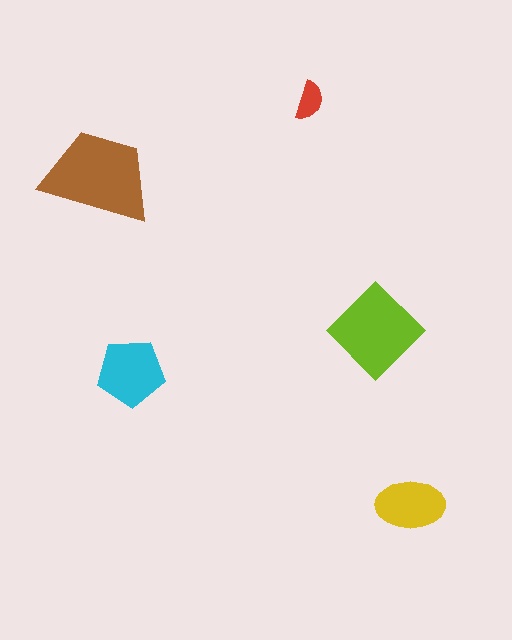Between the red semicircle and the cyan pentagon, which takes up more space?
The cyan pentagon.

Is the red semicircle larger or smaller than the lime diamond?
Smaller.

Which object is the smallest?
The red semicircle.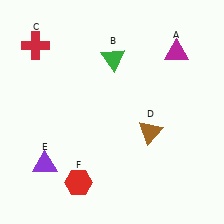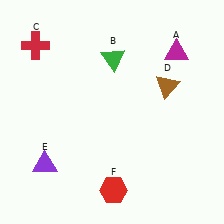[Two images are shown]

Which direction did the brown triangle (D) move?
The brown triangle (D) moved up.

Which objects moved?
The objects that moved are: the brown triangle (D), the red hexagon (F).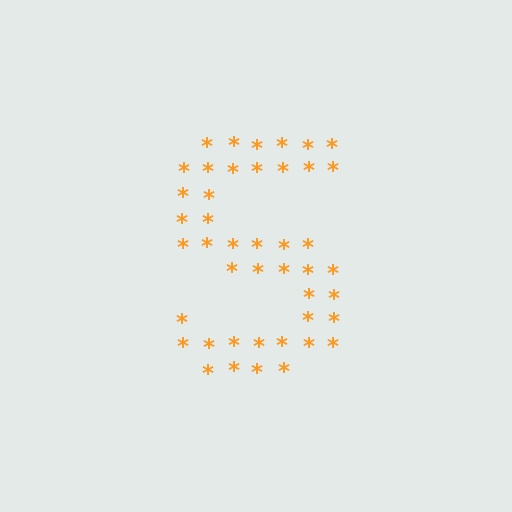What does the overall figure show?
The overall figure shows the letter S.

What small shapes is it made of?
It is made of small asterisks.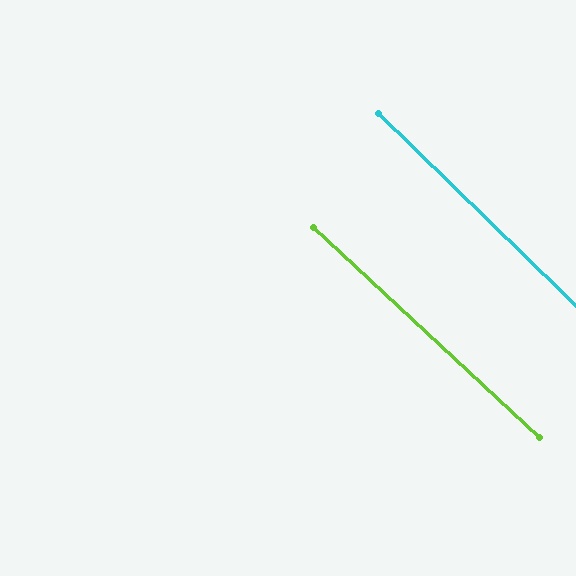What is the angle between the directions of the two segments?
Approximately 1 degree.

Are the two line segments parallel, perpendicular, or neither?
Parallel — their directions differ by only 1.4°.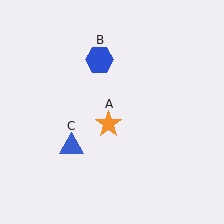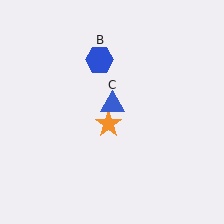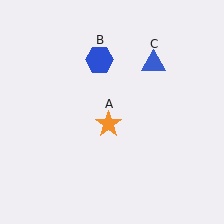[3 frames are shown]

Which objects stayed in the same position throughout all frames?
Orange star (object A) and blue hexagon (object B) remained stationary.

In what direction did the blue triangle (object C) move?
The blue triangle (object C) moved up and to the right.